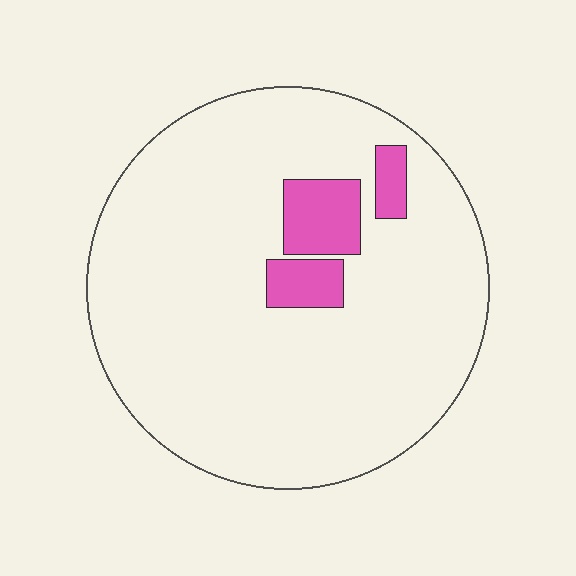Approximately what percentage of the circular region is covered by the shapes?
Approximately 10%.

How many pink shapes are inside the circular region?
3.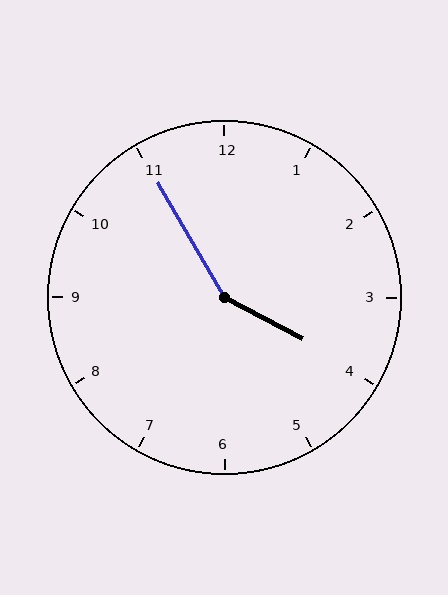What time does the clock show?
3:55.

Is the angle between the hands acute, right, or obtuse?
It is obtuse.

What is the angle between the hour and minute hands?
Approximately 148 degrees.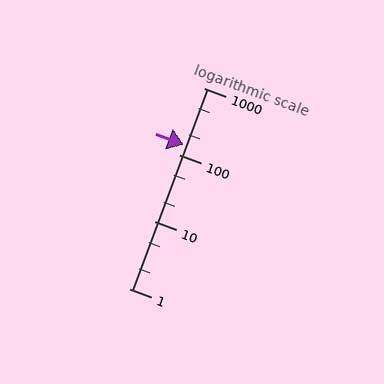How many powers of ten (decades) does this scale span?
The scale spans 3 decades, from 1 to 1000.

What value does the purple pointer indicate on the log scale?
The pointer indicates approximately 140.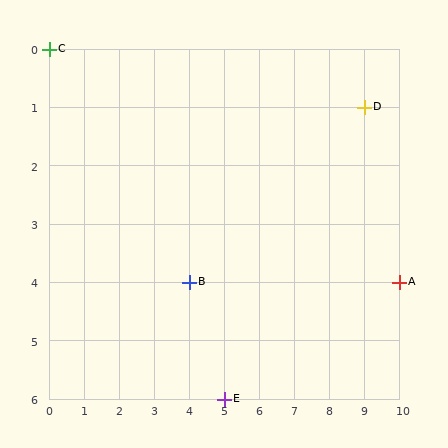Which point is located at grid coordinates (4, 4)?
Point B is at (4, 4).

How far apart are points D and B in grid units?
Points D and B are 5 columns and 3 rows apart (about 5.8 grid units diagonally).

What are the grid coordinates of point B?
Point B is at grid coordinates (4, 4).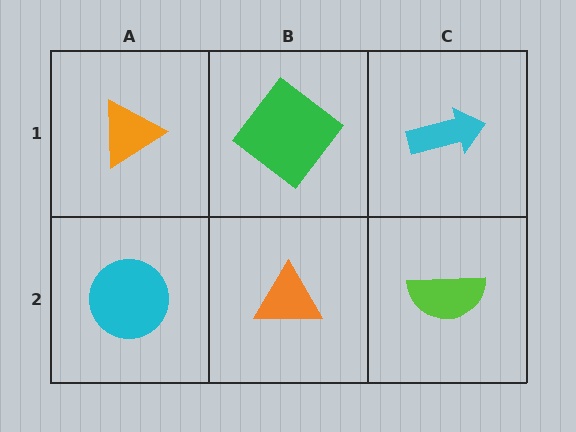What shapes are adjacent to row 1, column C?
A lime semicircle (row 2, column C), a green diamond (row 1, column B).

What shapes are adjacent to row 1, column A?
A cyan circle (row 2, column A), a green diamond (row 1, column B).